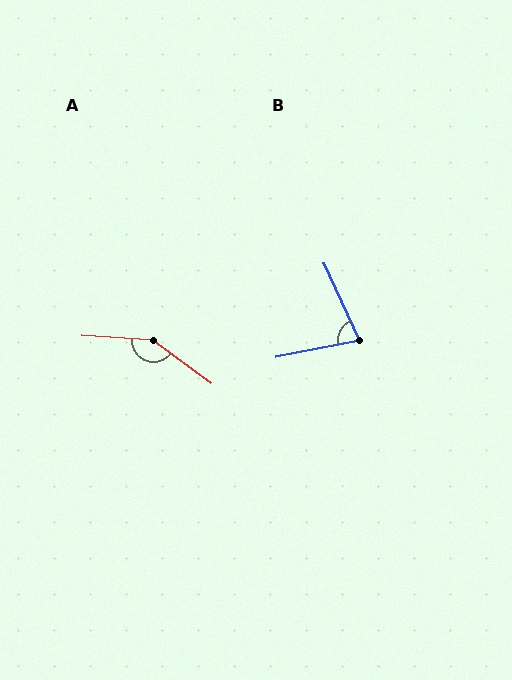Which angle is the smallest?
B, at approximately 77 degrees.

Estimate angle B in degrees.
Approximately 77 degrees.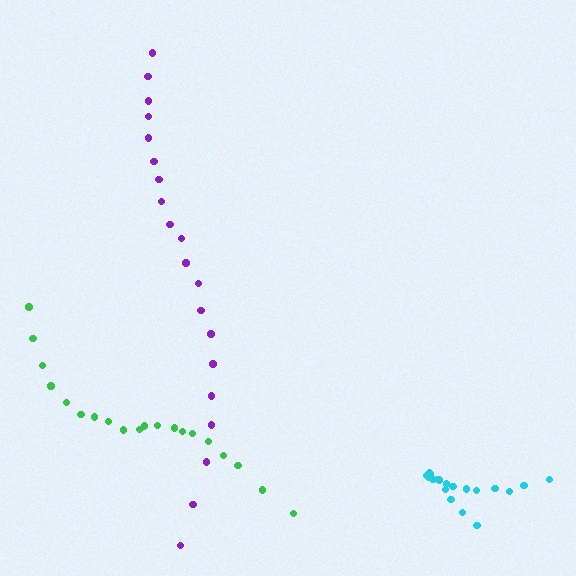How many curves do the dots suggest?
There are 3 distinct paths.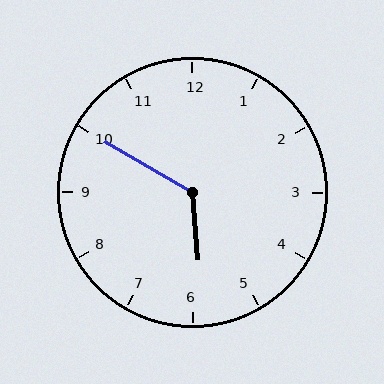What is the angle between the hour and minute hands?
Approximately 125 degrees.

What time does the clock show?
5:50.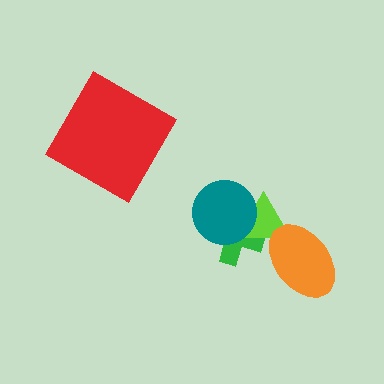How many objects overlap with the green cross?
2 objects overlap with the green cross.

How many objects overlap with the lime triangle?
3 objects overlap with the lime triangle.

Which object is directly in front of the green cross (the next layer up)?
The lime triangle is directly in front of the green cross.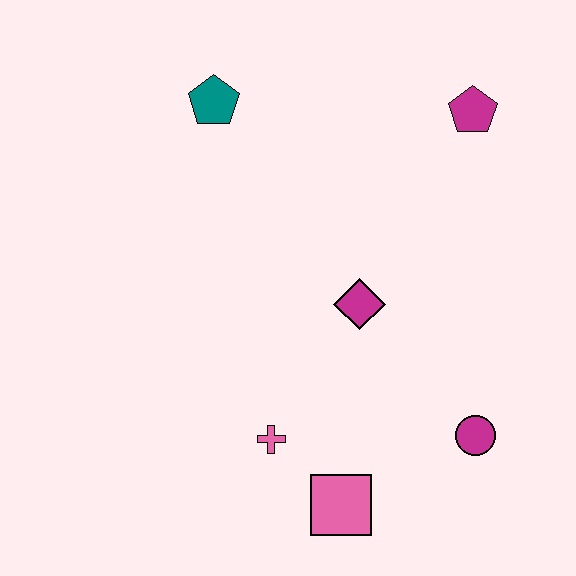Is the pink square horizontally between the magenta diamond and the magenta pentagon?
No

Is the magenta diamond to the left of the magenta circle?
Yes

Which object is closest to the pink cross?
The pink square is closest to the pink cross.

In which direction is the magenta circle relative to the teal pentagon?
The magenta circle is below the teal pentagon.